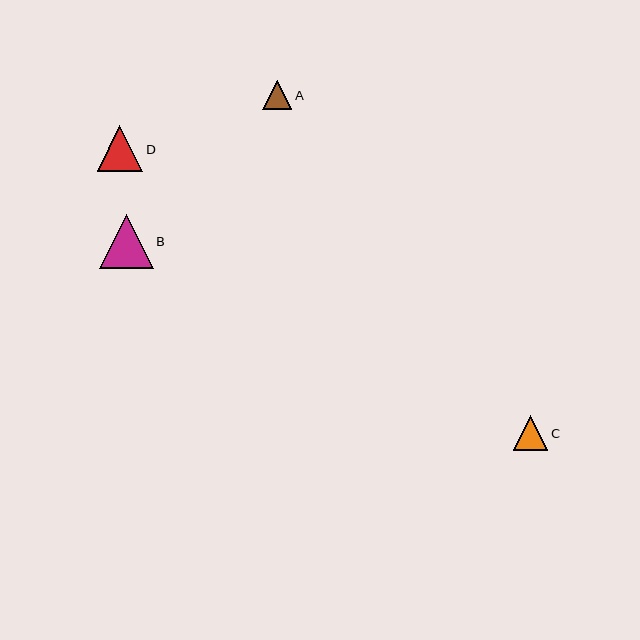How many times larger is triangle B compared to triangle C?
Triangle B is approximately 1.6 times the size of triangle C.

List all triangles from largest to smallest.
From largest to smallest: B, D, C, A.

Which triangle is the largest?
Triangle B is the largest with a size of approximately 54 pixels.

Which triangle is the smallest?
Triangle A is the smallest with a size of approximately 29 pixels.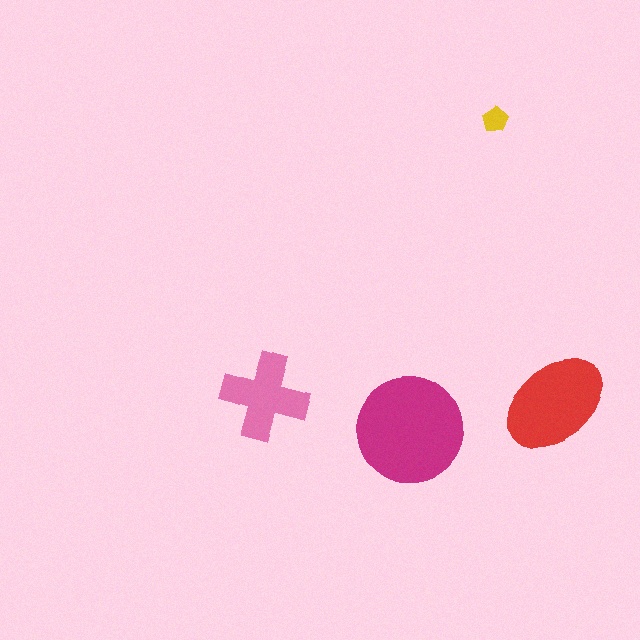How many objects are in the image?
There are 4 objects in the image.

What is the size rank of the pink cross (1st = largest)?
3rd.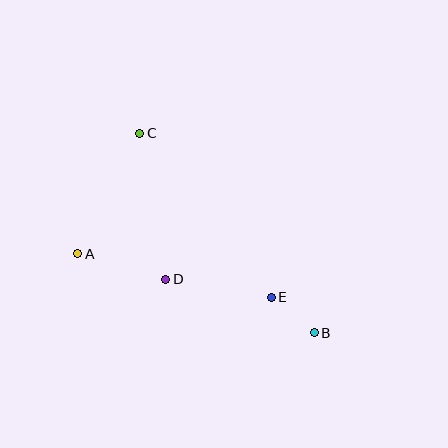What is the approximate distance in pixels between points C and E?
The distance between C and E is approximately 210 pixels.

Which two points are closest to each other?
Points B and E are closest to each other.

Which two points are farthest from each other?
Points B and C are farthest from each other.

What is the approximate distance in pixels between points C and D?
The distance between C and D is approximately 149 pixels.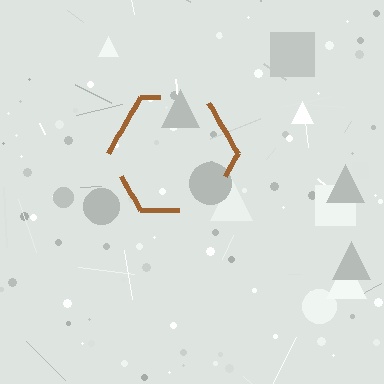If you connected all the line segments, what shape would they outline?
They would outline a hexagon.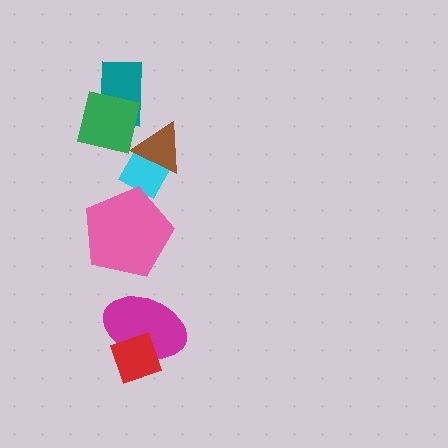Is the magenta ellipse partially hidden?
Yes, it is partially covered by another shape.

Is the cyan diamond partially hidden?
Yes, it is partially covered by another shape.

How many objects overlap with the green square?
1 object overlaps with the green square.